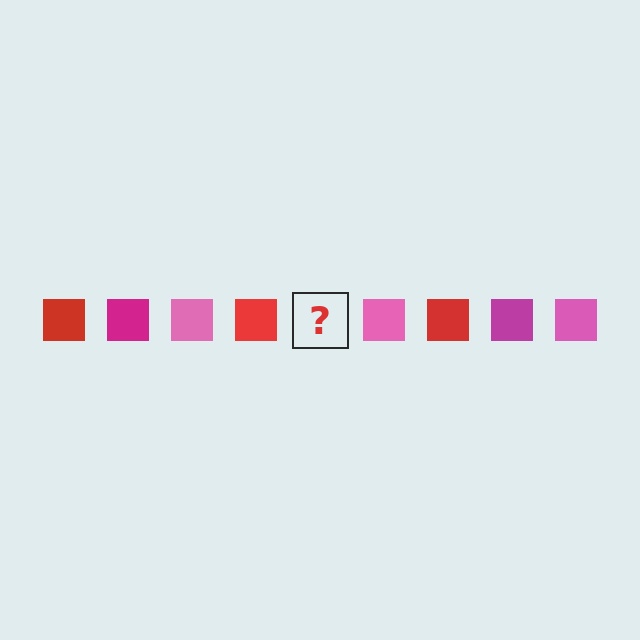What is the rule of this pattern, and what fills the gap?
The rule is that the pattern cycles through red, magenta, pink squares. The gap should be filled with a magenta square.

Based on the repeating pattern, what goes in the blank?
The blank should be a magenta square.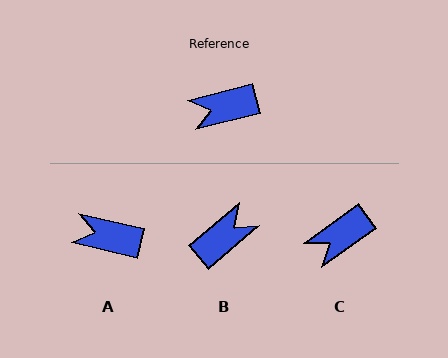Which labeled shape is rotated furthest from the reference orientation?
B, about 154 degrees away.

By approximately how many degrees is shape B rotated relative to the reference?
Approximately 154 degrees clockwise.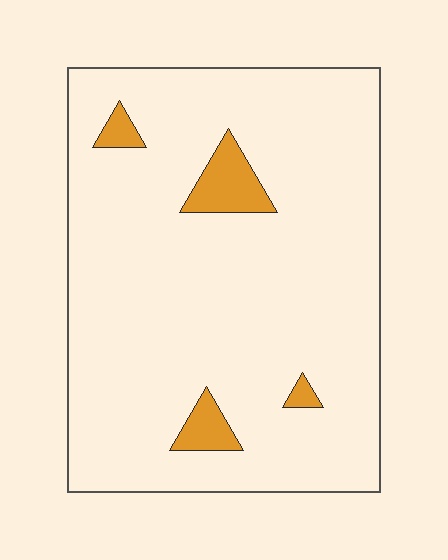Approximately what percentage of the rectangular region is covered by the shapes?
Approximately 5%.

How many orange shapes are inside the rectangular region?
4.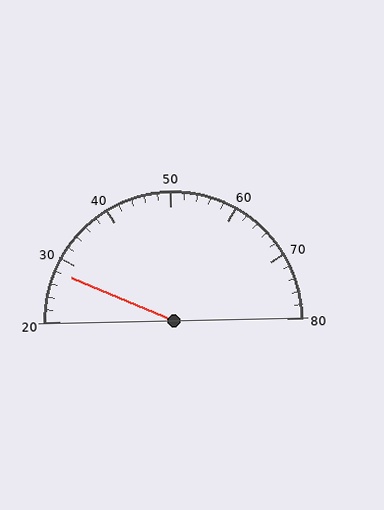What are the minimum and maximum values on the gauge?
The gauge ranges from 20 to 80.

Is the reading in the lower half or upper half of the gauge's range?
The reading is in the lower half of the range (20 to 80).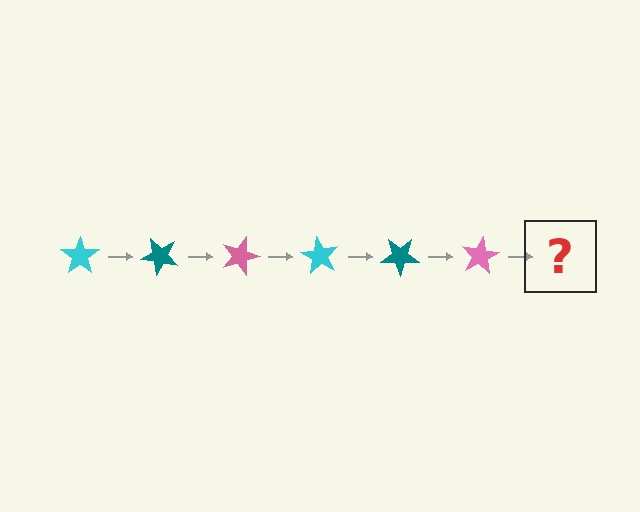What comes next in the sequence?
The next element should be a cyan star, rotated 270 degrees from the start.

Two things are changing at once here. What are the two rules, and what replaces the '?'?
The two rules are that it rotates 45 degrees each step and the color cycles through cyan, teal, and pink. The '?' should be a cyan star, rotated 270 degrees from the start.